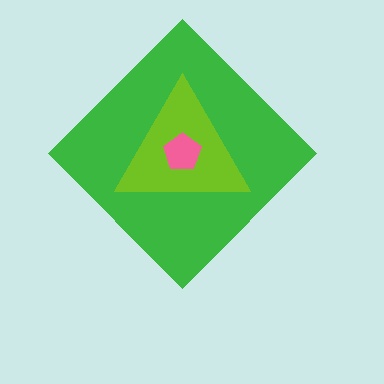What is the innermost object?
The pink pentagon.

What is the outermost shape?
The green diamond.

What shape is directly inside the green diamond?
The lime triangle.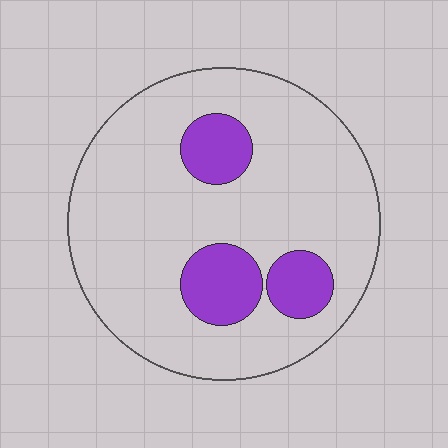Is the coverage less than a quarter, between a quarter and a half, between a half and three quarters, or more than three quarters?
Less than a quarter.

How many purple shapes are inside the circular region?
3.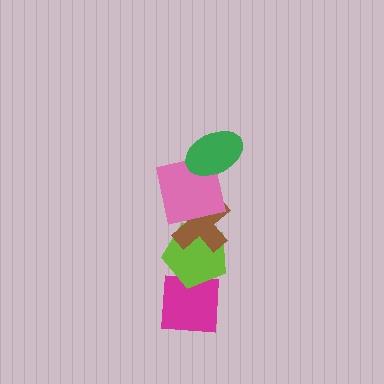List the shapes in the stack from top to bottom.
From top to bottom: the green ellipse, the pink square, the brown cross, the lime pentagon, the magenta square.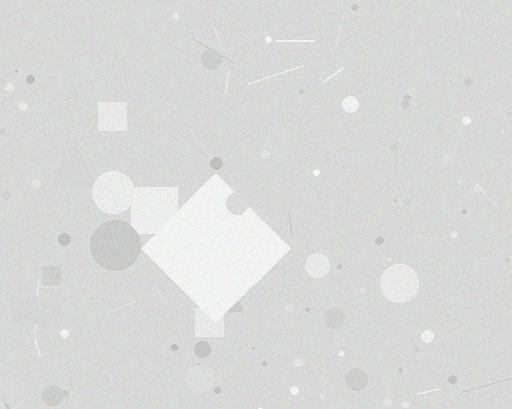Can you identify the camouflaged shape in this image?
The camouflaged shape is a diamond.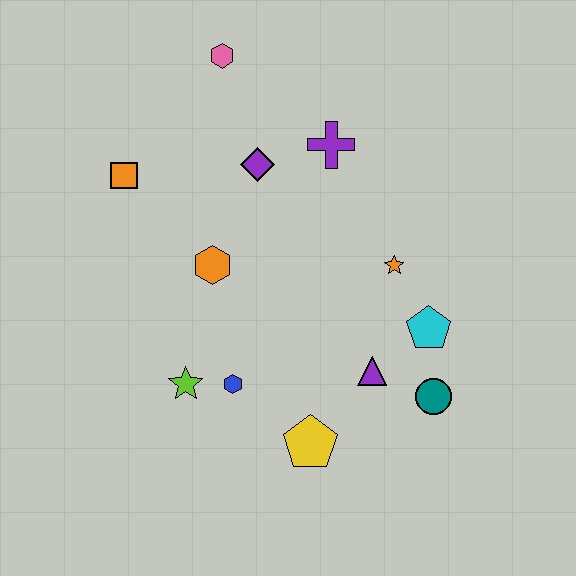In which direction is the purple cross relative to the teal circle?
The purple cross is above the teal circle.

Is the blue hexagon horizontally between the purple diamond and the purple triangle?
No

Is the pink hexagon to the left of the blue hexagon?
Yes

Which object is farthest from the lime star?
The pink hexagon is farthest from the lime star.